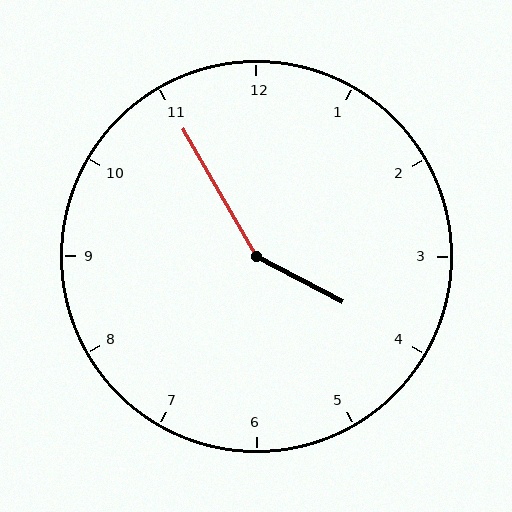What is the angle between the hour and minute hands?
Approximately 148 degrees.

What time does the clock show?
3:55.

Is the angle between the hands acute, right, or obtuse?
It is obtuse.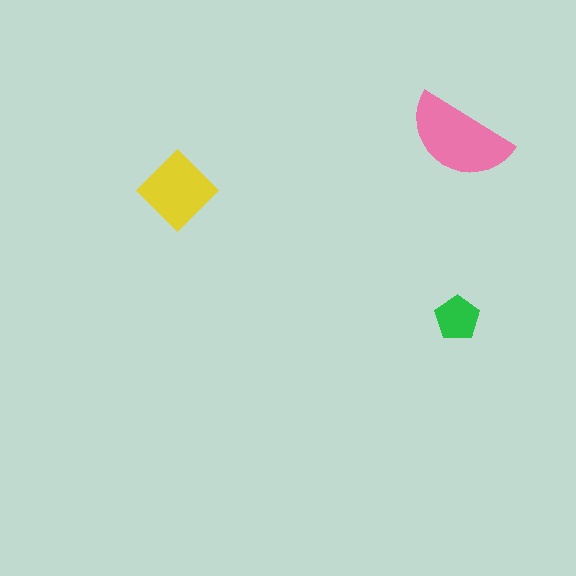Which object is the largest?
The pink semicircle.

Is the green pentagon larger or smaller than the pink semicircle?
Smaller.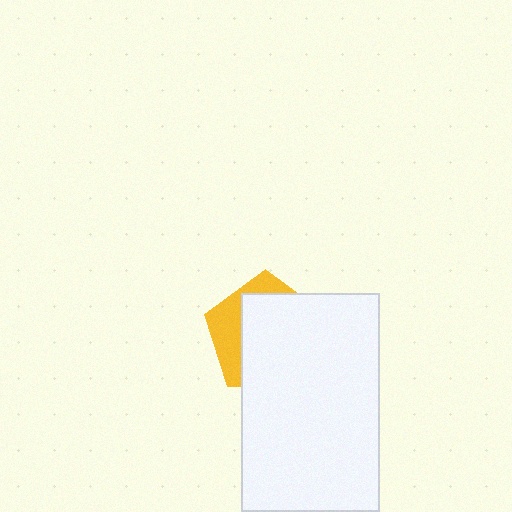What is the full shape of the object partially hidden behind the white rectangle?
The partially hidden object is a yellow pentagon.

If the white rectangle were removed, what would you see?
You would see the complete yellow pentagon.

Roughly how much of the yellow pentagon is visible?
A small part of it is visible (roughly 32%).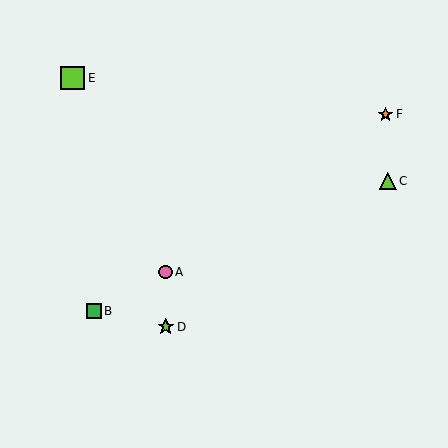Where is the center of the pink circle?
The center of the pink circle is at (166, 272).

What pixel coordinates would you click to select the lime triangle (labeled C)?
Click at (388, 181) to select the lime triangle C.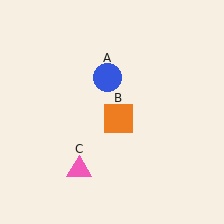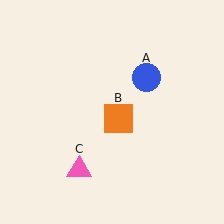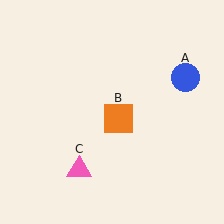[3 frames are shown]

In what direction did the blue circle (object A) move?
The blue circle (object A) moved right.